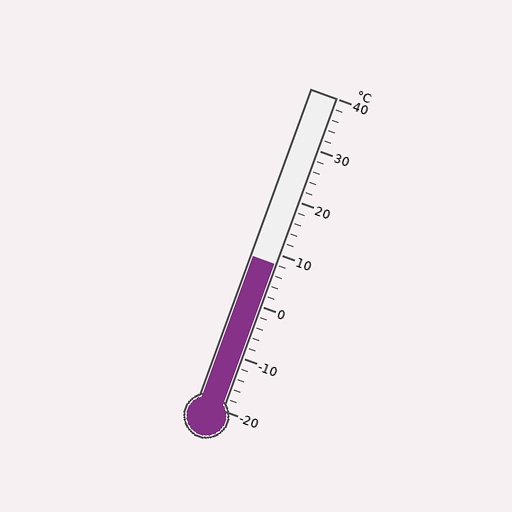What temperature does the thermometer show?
The thermometer shows approximately 8°C.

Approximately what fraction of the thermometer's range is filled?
The thermometer is filled to approximately 45% of its range.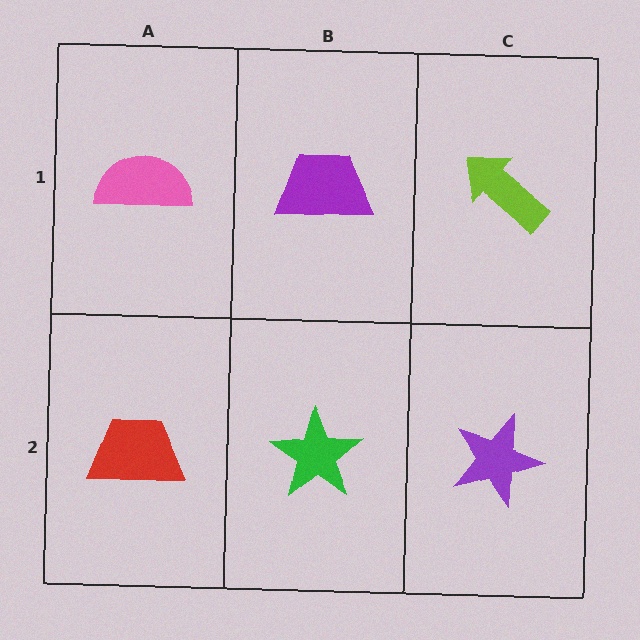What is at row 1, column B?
A purple trapezoid.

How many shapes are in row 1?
3 shapes.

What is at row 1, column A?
A pink semicircle.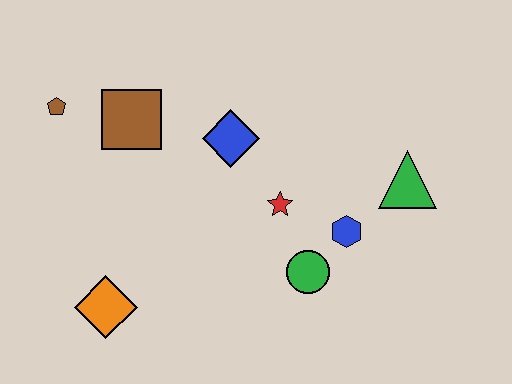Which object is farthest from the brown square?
The green triangle is farthest from the brown square.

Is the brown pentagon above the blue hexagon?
Yes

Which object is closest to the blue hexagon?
The green circle is closest to the blue hexagon.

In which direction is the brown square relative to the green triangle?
The brown square is to the left of the green triangle.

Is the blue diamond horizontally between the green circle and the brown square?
Yes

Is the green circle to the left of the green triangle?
Yes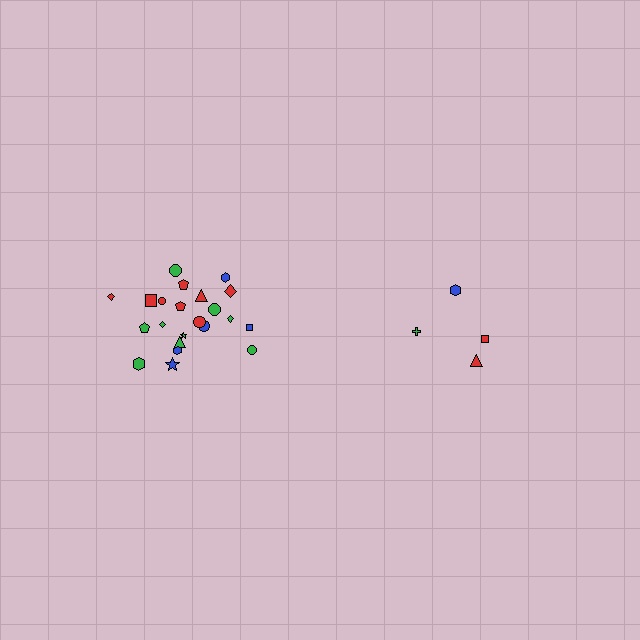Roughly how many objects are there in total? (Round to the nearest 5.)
Roughly 25 objects in total.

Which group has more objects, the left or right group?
The left group.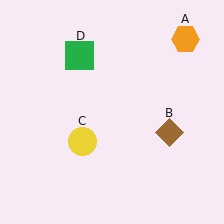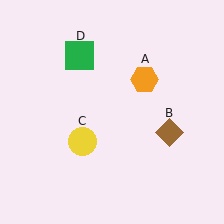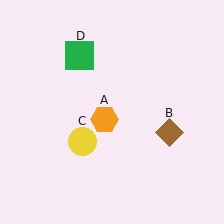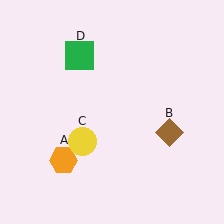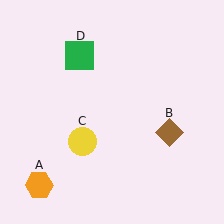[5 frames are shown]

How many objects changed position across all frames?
1 object changed position: orange hexagon (object A).